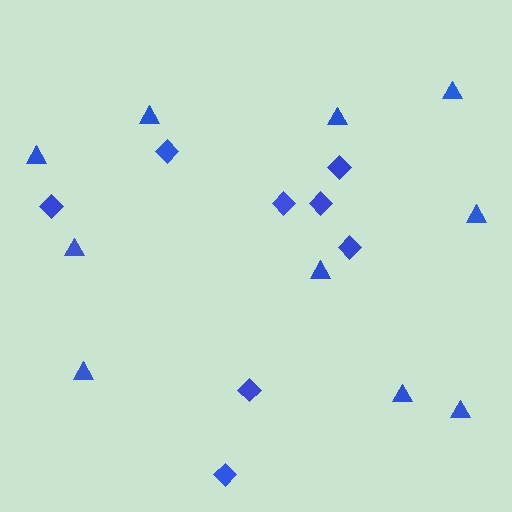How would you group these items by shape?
There are 2 groups: one group of triangles (10) and one group of diamonds (8).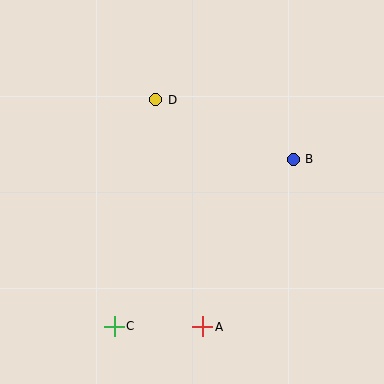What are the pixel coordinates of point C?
Point C is at (114, 326).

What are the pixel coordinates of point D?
Point D is at (156, 100).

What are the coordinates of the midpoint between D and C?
The midpoint between D and C is at (135, 213).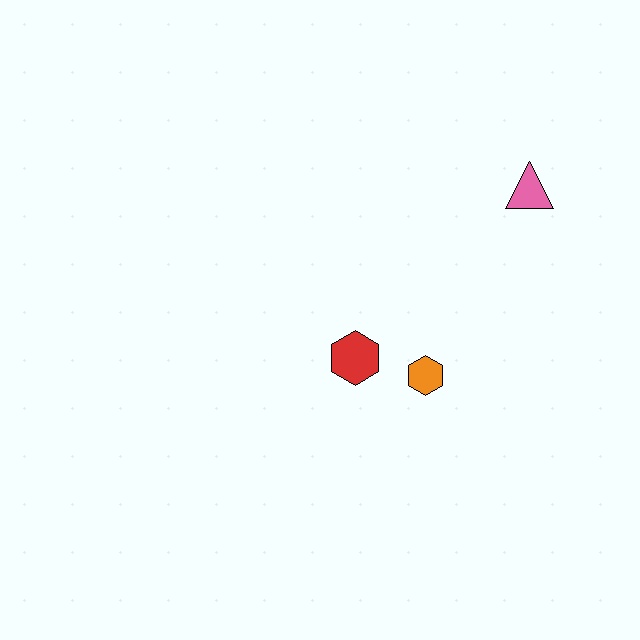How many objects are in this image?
There are 3 objects.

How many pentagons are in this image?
There are no pentagons.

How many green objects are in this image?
There are no green objects.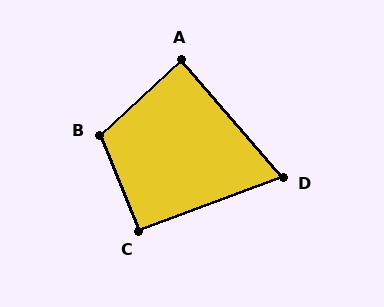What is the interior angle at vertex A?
Approximately 88 degrees (approximately right).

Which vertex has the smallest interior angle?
D, at approximately 70 degrees.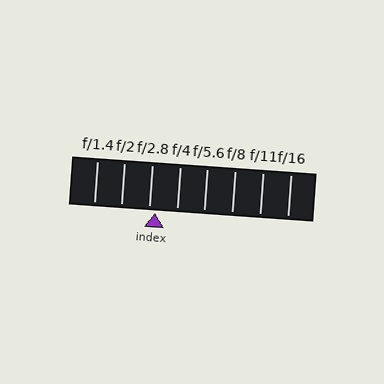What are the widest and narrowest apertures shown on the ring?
The widest aperture shown is f/1.4 and the narrowest is f/16.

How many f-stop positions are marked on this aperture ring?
There are 8 f-stop positions marked.